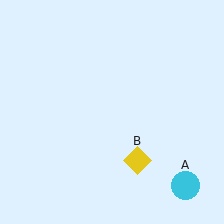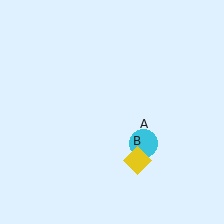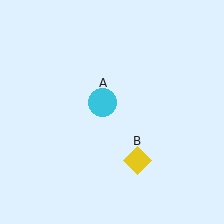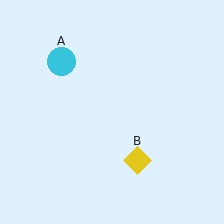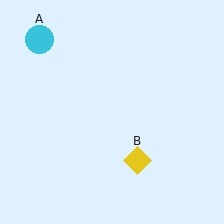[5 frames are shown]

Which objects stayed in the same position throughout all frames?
Yellow diamond (object B) remained stationary.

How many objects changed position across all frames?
1 object changed position: cyan circle (object A).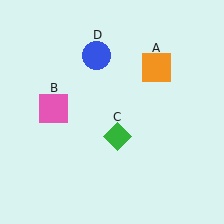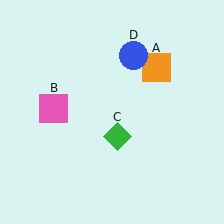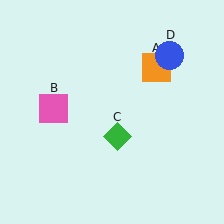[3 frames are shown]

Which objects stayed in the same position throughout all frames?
Orange square (object A) and pink square (object B) and green diamond (object C) remained stationary.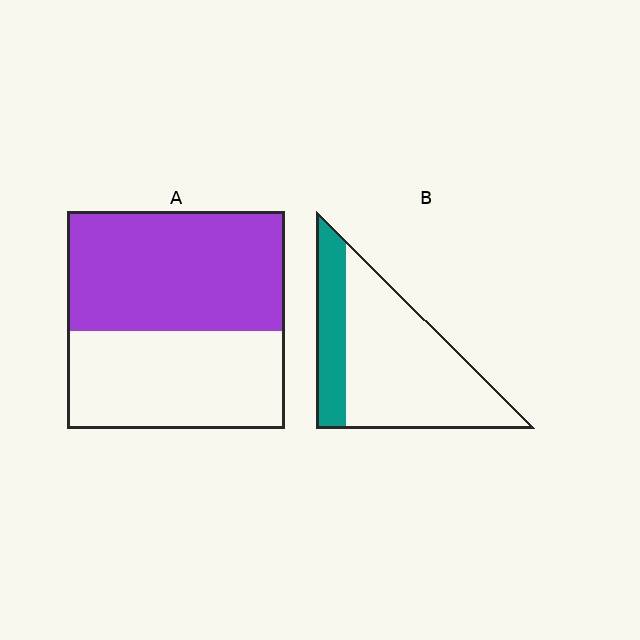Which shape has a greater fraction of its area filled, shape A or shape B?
Shape A.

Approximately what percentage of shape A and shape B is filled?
A is approximately 55% and B is approximately 25%.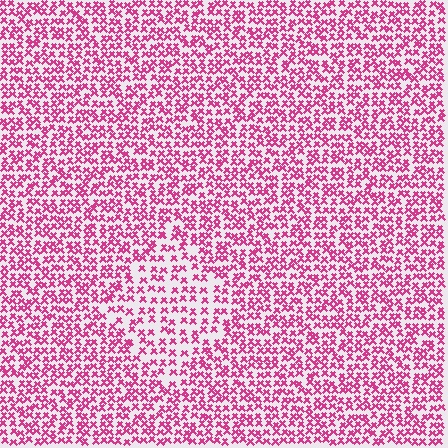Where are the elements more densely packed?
The elements are more densely packed outside the diamond boundary.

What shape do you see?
I see a diamond.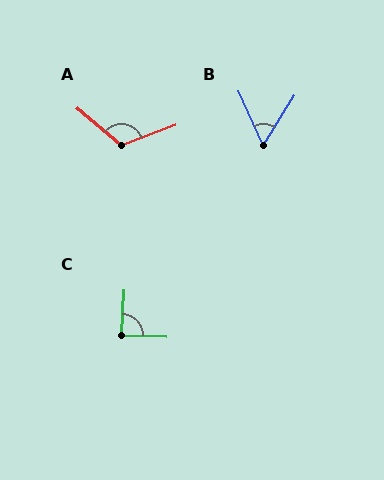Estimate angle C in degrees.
Approximately 90 degrees.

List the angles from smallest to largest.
B (57°), C (90°), A (119°).